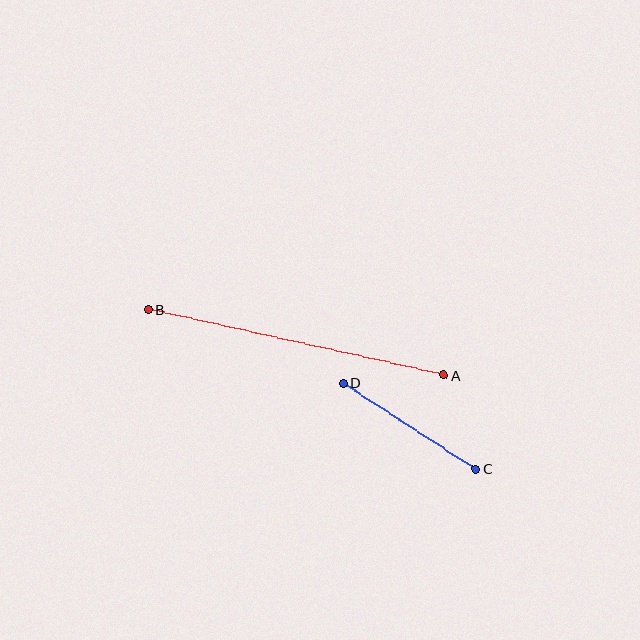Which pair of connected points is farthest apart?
Points A and B are farthest apart.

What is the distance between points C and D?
The distance is approximately 158 pixels.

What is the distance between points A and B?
The distance is approximately 303 pixels.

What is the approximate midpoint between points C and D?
The midpoint is at approximately (409, 426) pixels.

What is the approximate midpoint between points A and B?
The midpoint is at approximately (296, 343) pixels.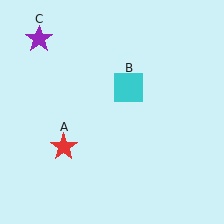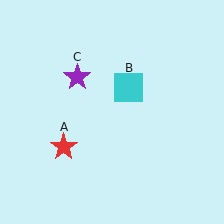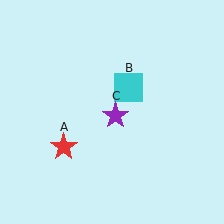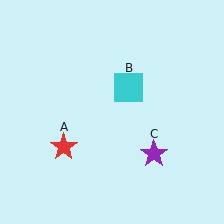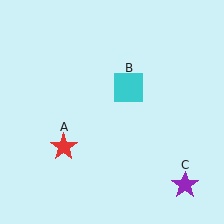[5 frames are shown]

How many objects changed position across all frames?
1 object changed position: purple star (object C).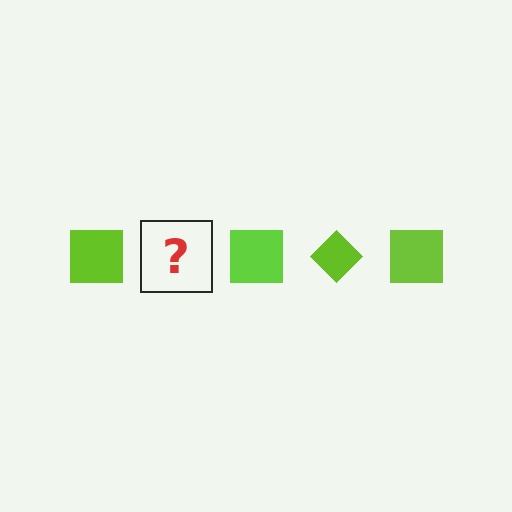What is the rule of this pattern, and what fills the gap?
The rule is that the pattern cycles through square, diamond shapes in lime. The gap should be filled with a lime diamond.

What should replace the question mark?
The question mark should be replaced with a lime diamond.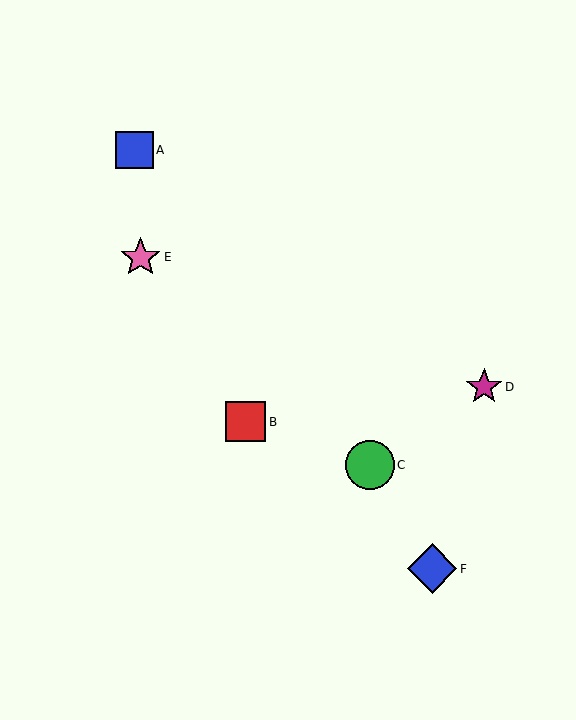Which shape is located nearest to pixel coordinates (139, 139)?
The blue square (labeled A) at (135, 150) is nearest to that location.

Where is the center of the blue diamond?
The center of the blue diamond is at (432, 569).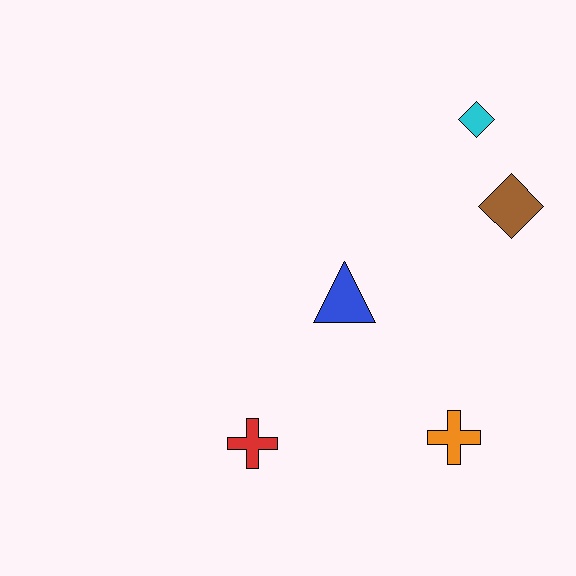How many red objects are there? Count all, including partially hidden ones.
There is 1 red object.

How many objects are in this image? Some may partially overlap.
There are 5 objects.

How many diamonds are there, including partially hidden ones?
There are 2 diamonds.